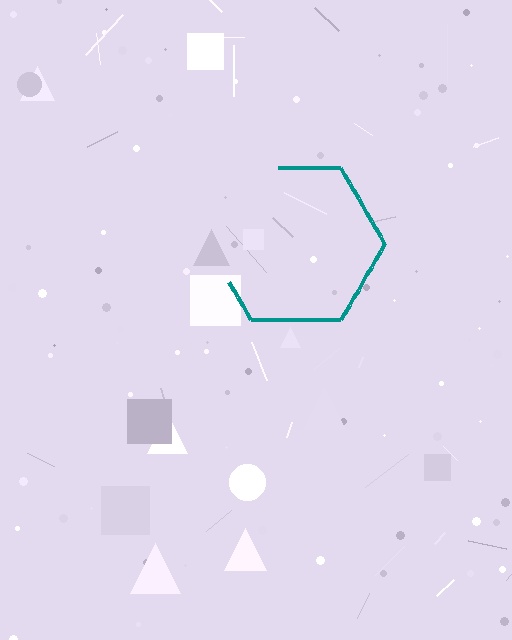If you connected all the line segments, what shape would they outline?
They would outline a hexagon.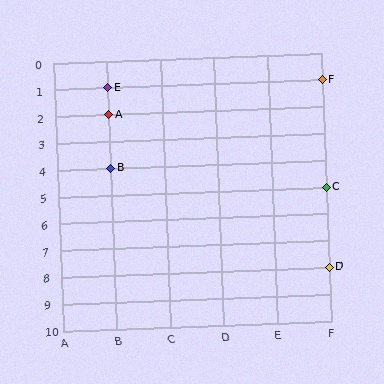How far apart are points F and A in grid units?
Points F and A are 4 columns and 1 row apart (about 4.1 grid units diagonally).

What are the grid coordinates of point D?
Point D is at grid coordinates (F, 8).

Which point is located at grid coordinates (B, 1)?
Point E is at (B, 1).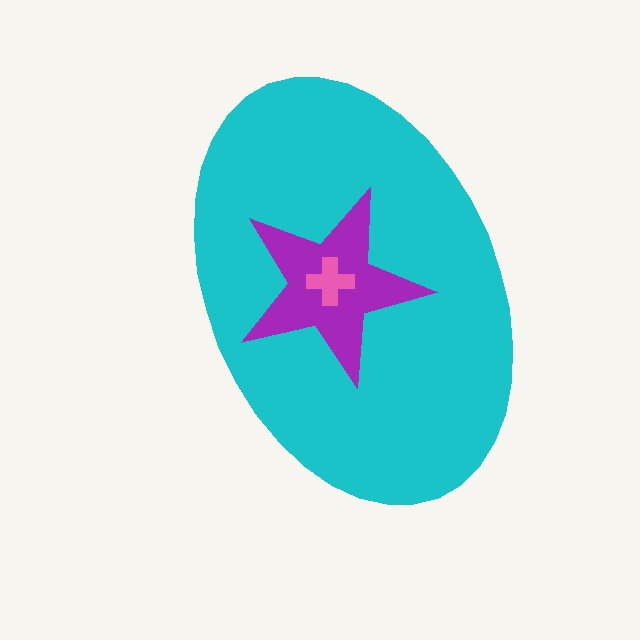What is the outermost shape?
The cyan ellipse.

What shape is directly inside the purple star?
The pink cross.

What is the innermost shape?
The pink cross.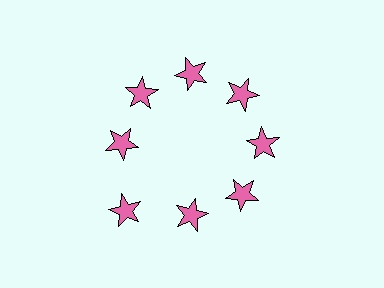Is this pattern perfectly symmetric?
No. The 8 pink stars are arranged in a ring, but one element near the 8 o'clock position is pushed outward from the center, breaking the 8-fold rotational symmetry.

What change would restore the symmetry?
The symmetry would be restored by moving it inward, back onto the ring so that all 8 stars sit at equal angles and equal distance from the center.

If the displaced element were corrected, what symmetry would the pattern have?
It would have 8-fold rotational symmetry — the pattern would map onto itself every 45 degrees.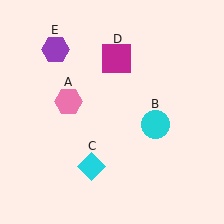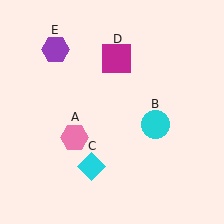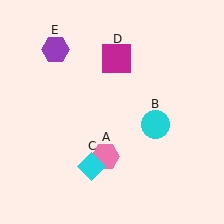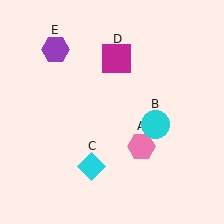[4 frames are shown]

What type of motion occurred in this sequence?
The pink hexagon (object A) rotated counterclockwise around the center of the scene.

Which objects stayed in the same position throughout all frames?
Cyan circle (object B) and cyan diamond (object C) and magenta square (object D) and purple hexagon (object E) remained stationary.